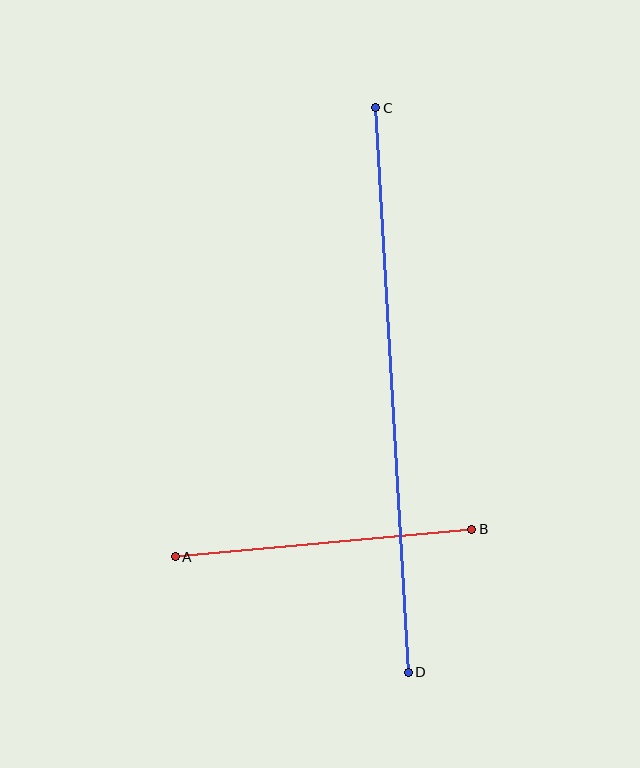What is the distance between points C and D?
The distance is approximately 566 pixels.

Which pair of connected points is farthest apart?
Points C and D are farthest apart.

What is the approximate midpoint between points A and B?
The midpoint is at approximately (324, 543) pixels.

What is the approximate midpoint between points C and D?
The midpoint is at approximately (392, 390) pixels.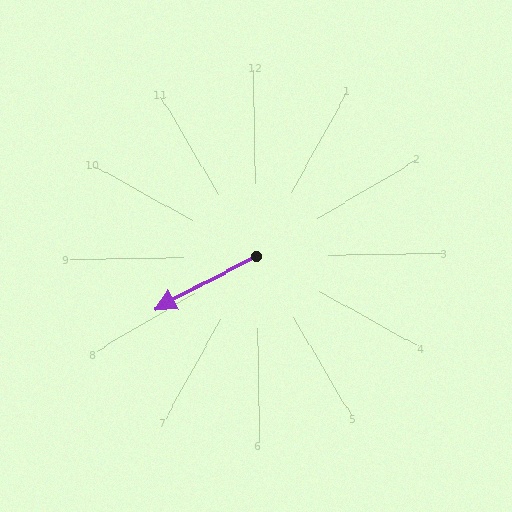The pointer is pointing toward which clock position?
Roughly 8 o'clock.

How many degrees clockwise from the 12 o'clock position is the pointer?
Approximately 243 degrees.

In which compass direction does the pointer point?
Southwest.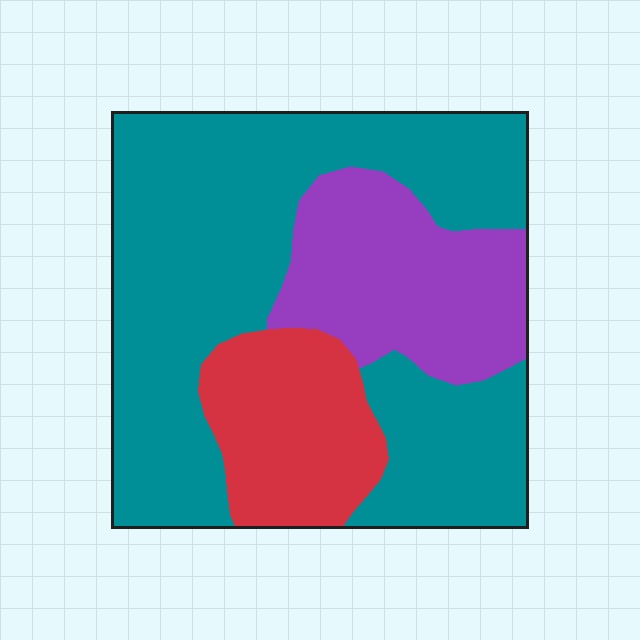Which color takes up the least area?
Red, at roughly 15%.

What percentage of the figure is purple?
Purple takes up less than a quarter of the figure.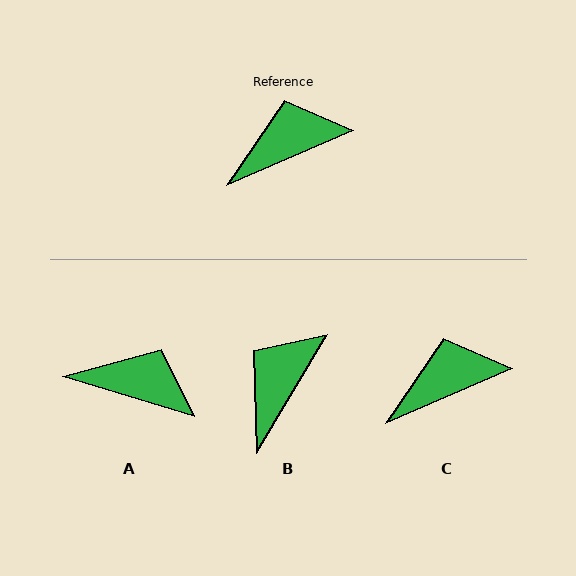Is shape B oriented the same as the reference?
No, it is off by about 36 degrees.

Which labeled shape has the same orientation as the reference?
C.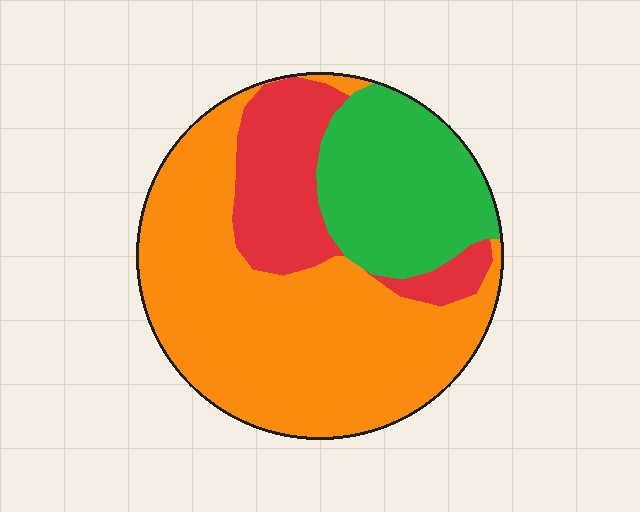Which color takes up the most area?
Orange, at roughly 55%.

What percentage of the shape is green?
Green takes up between a sixth and a third of the shape.